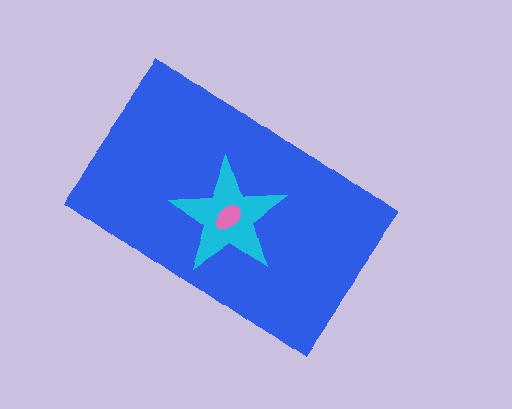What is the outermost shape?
The blue rectangle.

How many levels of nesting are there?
3.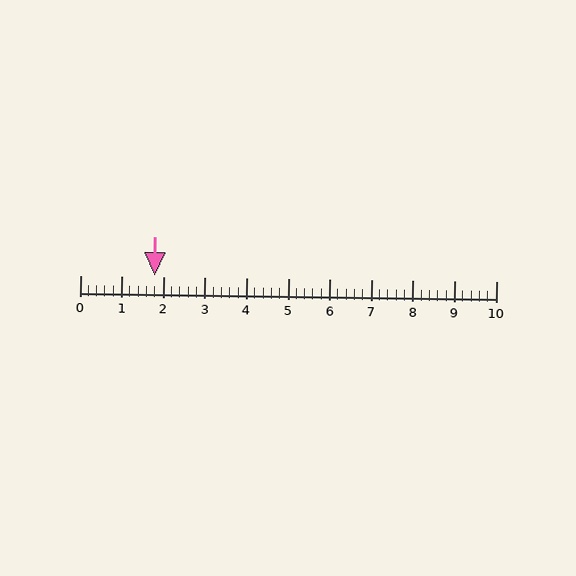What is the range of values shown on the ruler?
The ruler shows values from 0 to 10.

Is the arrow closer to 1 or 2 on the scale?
The arrow is closer to 2.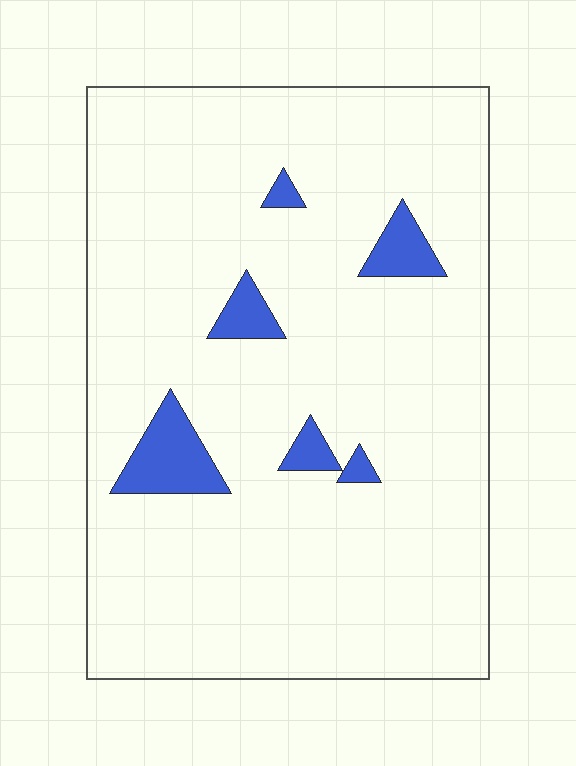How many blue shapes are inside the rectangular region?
6.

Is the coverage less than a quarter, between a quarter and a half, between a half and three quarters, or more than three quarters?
Less than a quarter.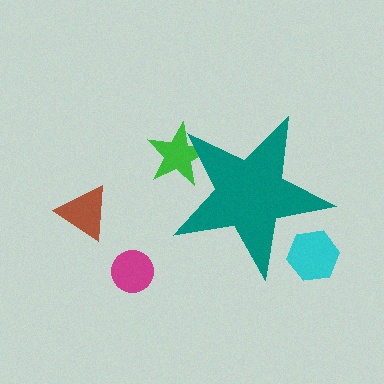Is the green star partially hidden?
Yes, the green star is partially hidden behind the teal star.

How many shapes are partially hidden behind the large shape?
2 shapes are partially hidden.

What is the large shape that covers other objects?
A teal star.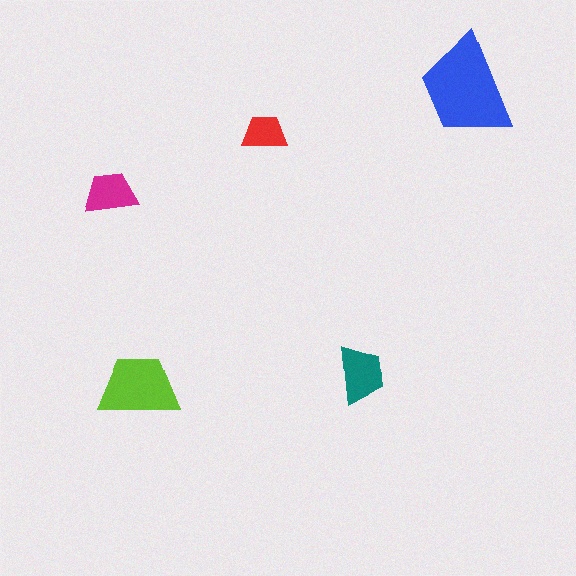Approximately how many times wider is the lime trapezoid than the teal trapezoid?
About 1.5 times wider.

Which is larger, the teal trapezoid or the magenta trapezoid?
The teal one.